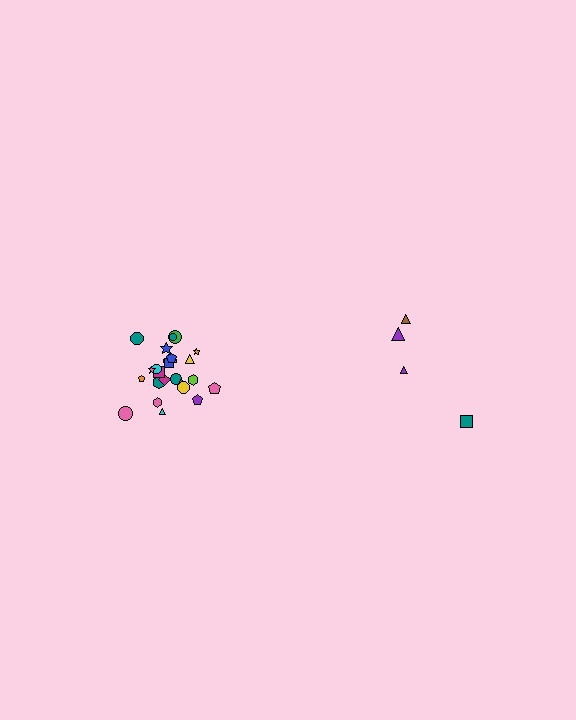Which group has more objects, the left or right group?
The left group.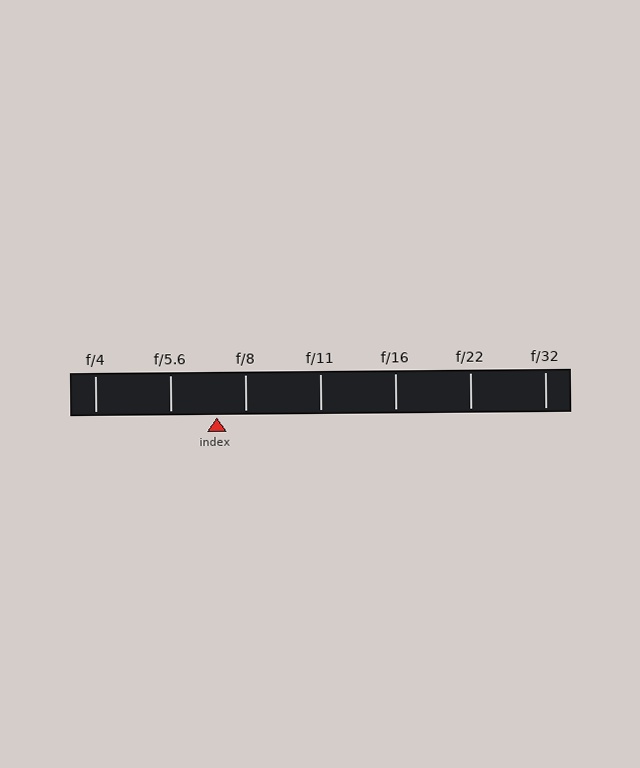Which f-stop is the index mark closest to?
The index mark is closest to f/8.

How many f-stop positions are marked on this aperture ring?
There are 7 f-stop positions marked.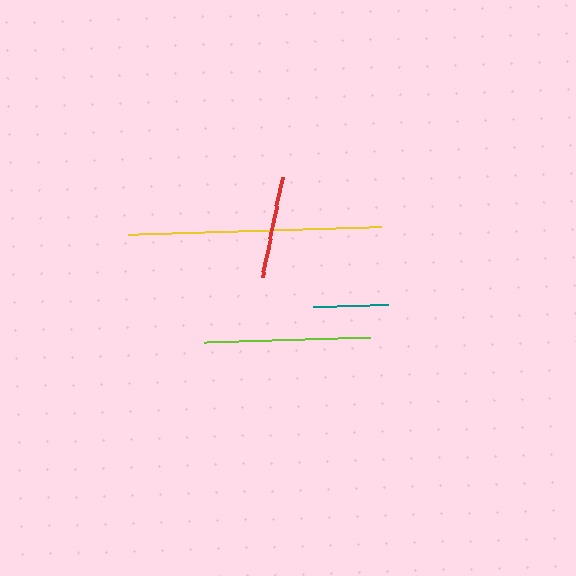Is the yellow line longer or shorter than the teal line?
The yellow line is longer than the teal line.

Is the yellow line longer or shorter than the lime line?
The yellow line is longer than the lime line.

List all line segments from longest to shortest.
From longest to shortest: yellow, lime, red, teal.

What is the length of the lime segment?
The lime segment is approximately 166 pixels long.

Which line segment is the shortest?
The teal line is the shortest at approximately 75 pixels.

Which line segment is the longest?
The yellow line is the longest at approximately 253 pixels.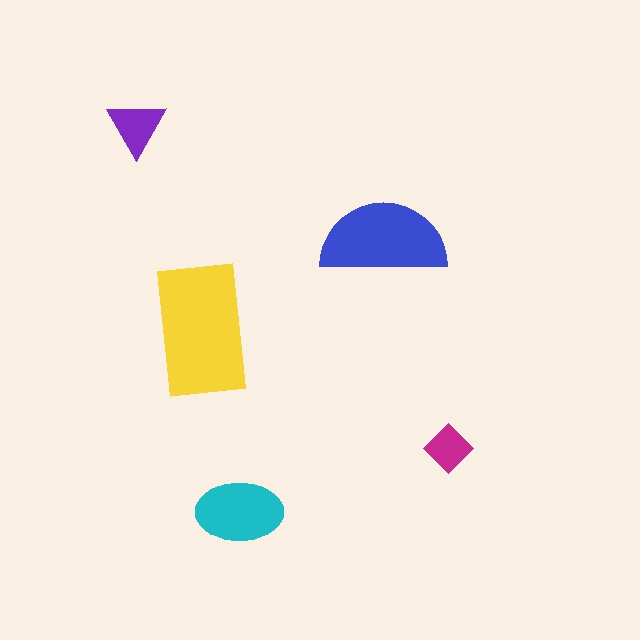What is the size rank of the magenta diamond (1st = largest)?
5th.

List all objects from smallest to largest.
The magenta diamond, the purple triangle, the cyan ellipse, the blue semicircle, the yellow rectangle.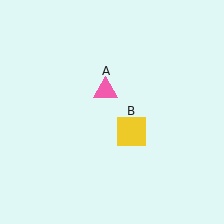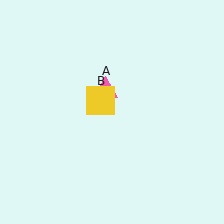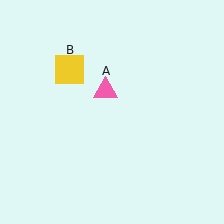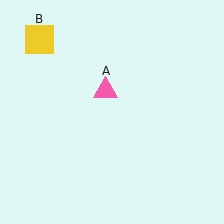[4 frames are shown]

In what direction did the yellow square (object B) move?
The yellow square (object B) moved up and to the left.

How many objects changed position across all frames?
1 object changed position: yellow square (object B).